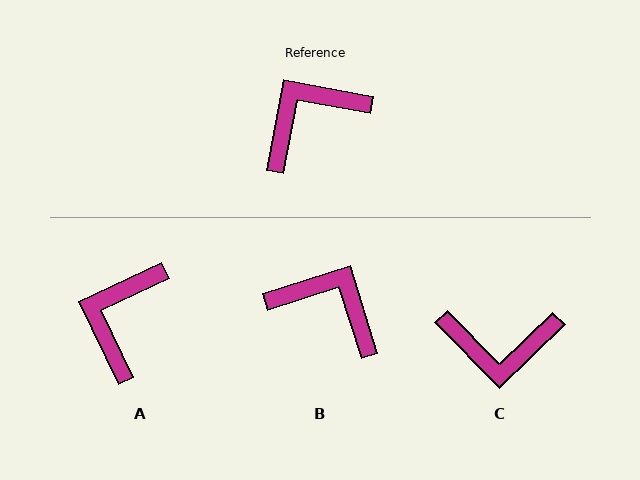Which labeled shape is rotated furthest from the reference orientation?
C, about 145 degrees away.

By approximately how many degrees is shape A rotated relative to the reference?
Approximately 36 degrees counter-clockwise.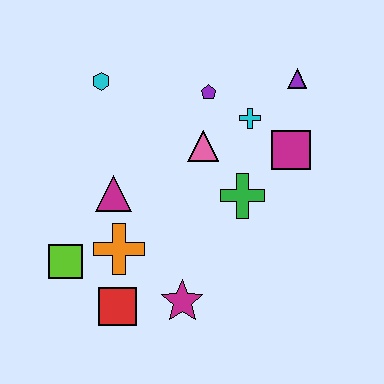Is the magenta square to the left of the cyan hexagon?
No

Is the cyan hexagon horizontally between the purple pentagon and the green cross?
No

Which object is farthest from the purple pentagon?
The red square is farthest from the purple pentagon.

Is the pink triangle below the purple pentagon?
Yes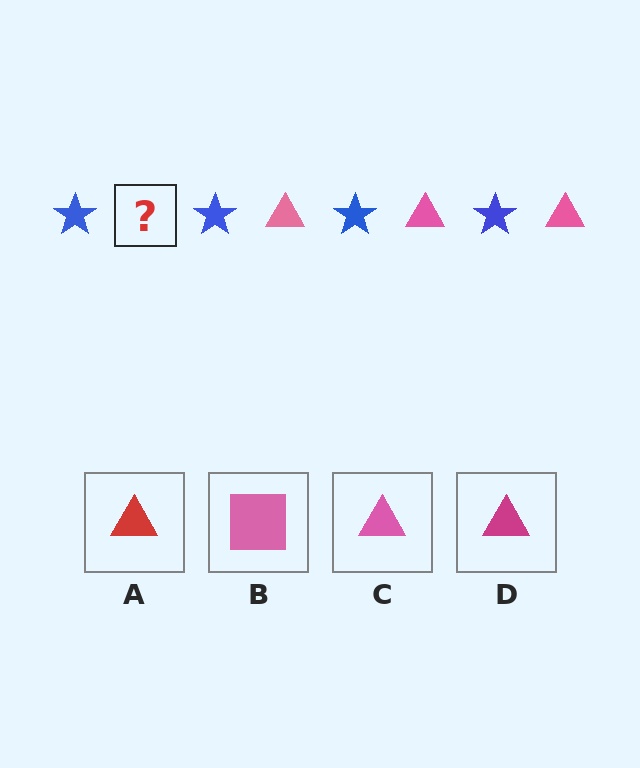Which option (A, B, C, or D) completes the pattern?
C.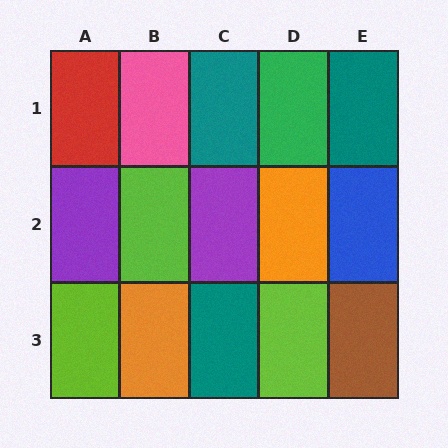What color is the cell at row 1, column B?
Pink.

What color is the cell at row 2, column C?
Purple.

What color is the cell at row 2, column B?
Lime.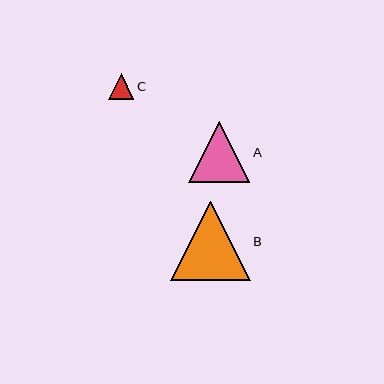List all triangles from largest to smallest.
From largest to smallest: B, A, C.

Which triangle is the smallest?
Triangle C is the smallest with a size of approximately 25 pixels.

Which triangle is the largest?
Triangle B is the largest with a size of approximately 80 pixels.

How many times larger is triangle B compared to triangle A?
Triangle B is approximately 1.3 times the size of triangle A.